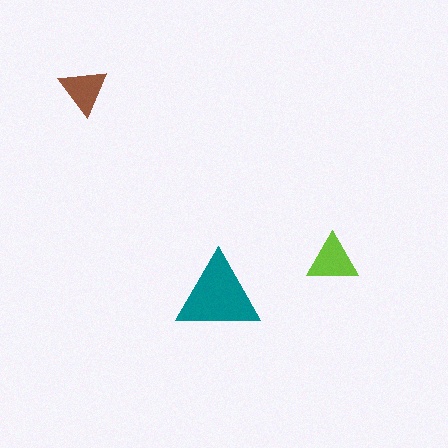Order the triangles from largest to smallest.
the teal one, the lime one, the brown one.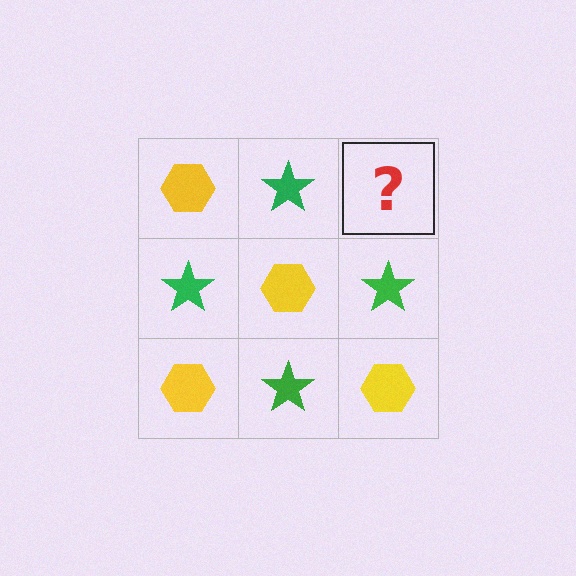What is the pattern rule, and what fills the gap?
The rule is that it alternates yellow hexagon and green star in a checkerboard pattern. The gap should be filled with a yellow hexagon.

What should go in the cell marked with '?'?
The missing cell should contain a yellow hexagon.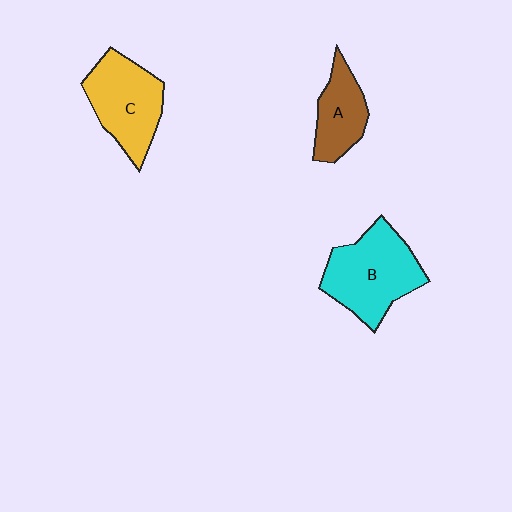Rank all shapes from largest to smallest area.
From largest to smallest: B (cyan), C (yellow), A (brown).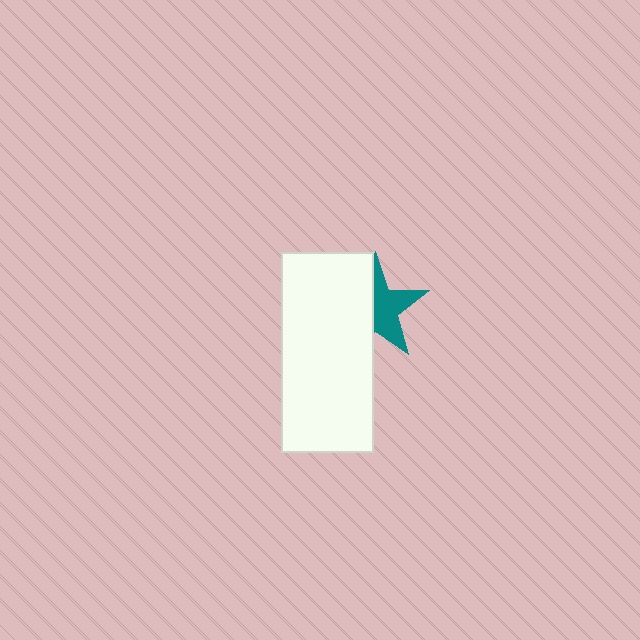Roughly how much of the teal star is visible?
About half of it is visible (roughly 54%).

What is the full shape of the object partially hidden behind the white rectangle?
The partially hidden object is a teal star.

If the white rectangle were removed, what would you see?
You would see the complete teal star.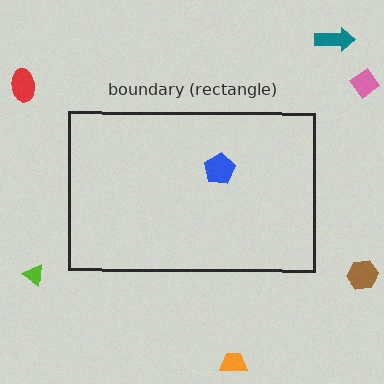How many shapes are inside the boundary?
1 inside, 6 outside.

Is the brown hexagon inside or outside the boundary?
Outside.